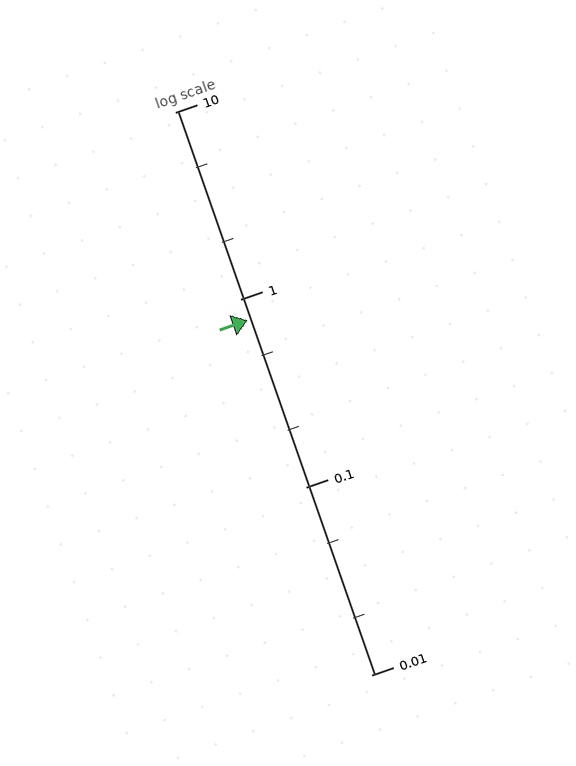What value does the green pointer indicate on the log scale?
The pointer indicates approximately 0.78.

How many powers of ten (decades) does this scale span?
The scale spans 3 decades, from 0.01 to 10.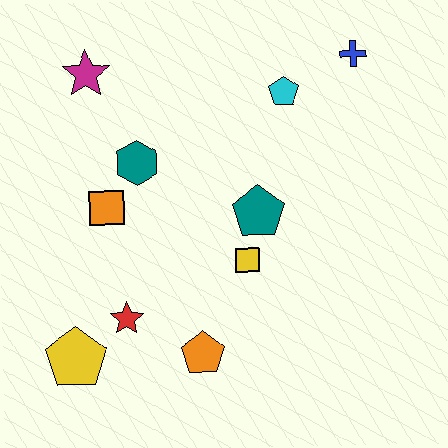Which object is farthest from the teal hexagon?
The blue cross is farthest from the teal hexagon.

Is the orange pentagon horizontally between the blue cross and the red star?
Yes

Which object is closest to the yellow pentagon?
The red star is closest to the yellow pentagon.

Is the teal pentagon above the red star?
Yes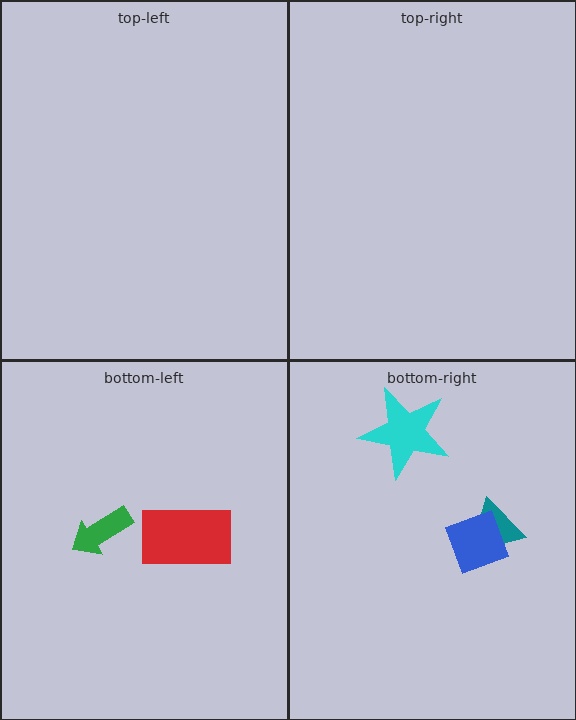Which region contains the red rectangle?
The bottom-left region.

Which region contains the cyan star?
The bottom-right region.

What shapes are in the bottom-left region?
The red rectangle, the green arrow.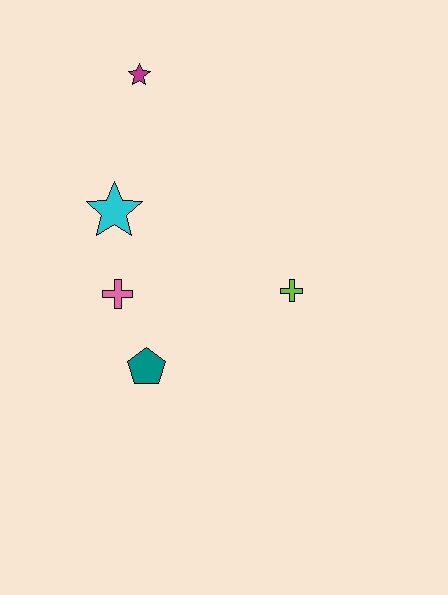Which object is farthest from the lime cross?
The magenta star is farthest from the lime cross.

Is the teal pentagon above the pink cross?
No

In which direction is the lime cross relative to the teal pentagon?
The lime cross is to the right of the teal pentagon.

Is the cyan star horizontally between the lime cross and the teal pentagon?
No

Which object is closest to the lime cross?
The teal pentagon is closest to the lime cross.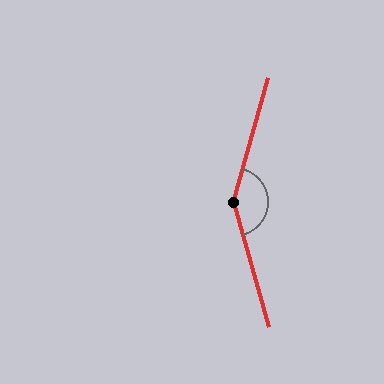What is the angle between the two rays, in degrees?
Approximately 148 degrees.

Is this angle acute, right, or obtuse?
It is obtuse.